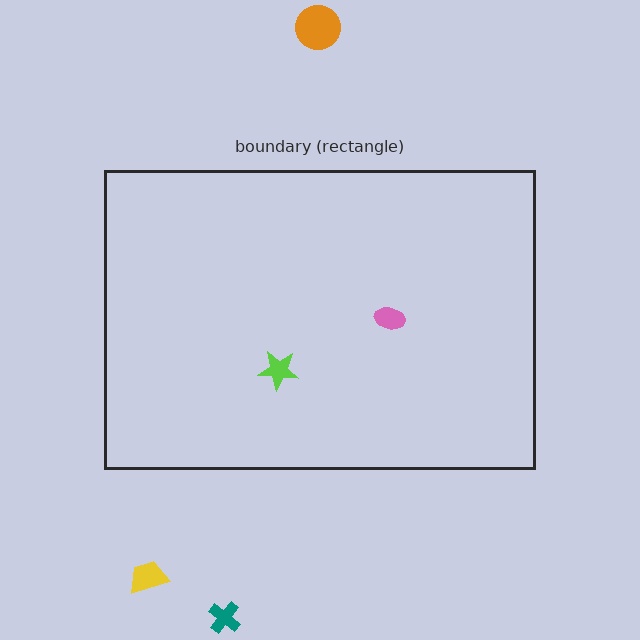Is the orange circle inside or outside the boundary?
Outside.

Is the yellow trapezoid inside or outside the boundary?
Outside.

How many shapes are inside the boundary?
2 inside, 3 outside.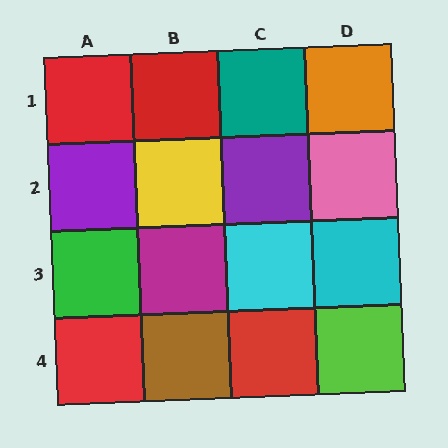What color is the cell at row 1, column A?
Red.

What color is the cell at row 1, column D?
Orange.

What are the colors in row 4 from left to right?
Red, brown, red, lime.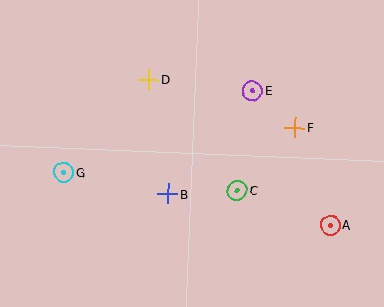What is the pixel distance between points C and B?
The distance between C and B is 69 pixels.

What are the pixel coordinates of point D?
Point D is at (149, 80).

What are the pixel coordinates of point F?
Point F is at (295, 127).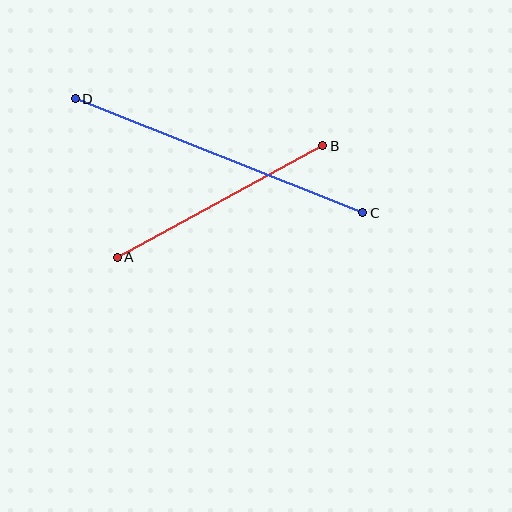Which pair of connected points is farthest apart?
Points C and D are farthest apart.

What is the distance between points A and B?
The distance is approximately 234 pixels.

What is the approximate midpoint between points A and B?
The midpoint is at approximately (220, 201) pixels.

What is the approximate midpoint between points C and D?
The midpoint is at approximately (219, 156) pixels.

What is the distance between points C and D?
The distance is approximately 309 pixels.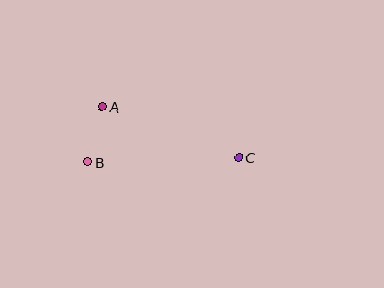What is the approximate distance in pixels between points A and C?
The distance between A and C is approximately 145 pixels.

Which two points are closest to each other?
Points A and B are closest to each other.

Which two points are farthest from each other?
Points B and C are farthest from each other.